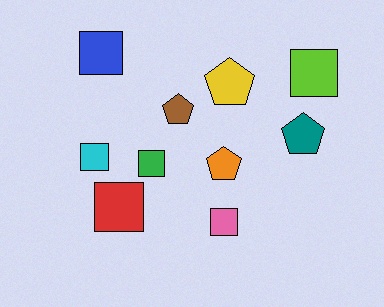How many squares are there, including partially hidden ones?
There are 6 squares.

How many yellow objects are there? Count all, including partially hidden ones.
There is 1 yellow object.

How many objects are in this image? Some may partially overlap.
There are 10 objects.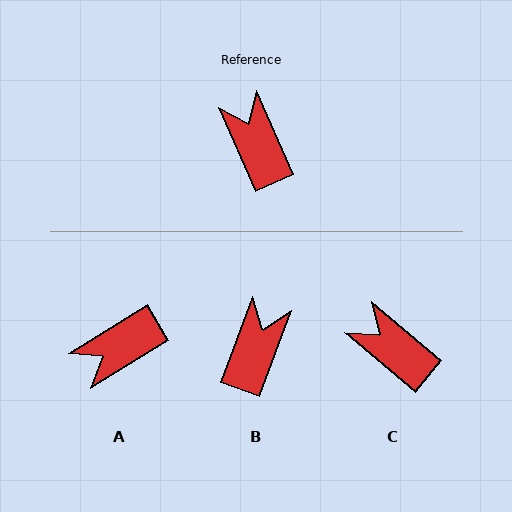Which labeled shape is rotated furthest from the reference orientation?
A, about 97 degrees away.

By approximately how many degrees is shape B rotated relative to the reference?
Approximately 44 degrees clockwise.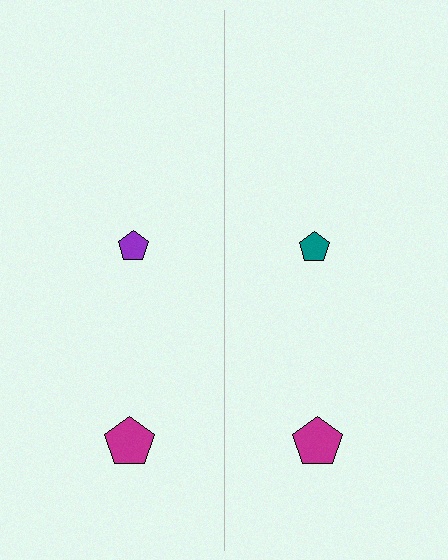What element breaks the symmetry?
The teal pentagon on the right side breaks the symmetry — its mirror counterpart is purple.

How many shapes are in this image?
There are 4 shapes in this image.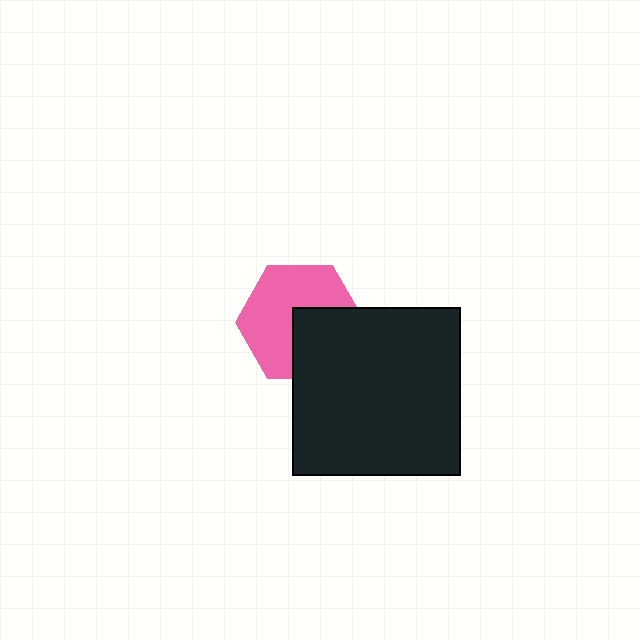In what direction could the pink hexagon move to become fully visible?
The pink hexagon could move toward the upper-left. That would shift it out from behind the black square entirely.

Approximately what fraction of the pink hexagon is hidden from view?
Roughly 39% of the pink hexagon is hidden behind the black square.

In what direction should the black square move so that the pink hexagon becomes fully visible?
The black square should move toward the lower-right. That is the shortest direction to clear the overlap and leave the pink hexagon fully visible.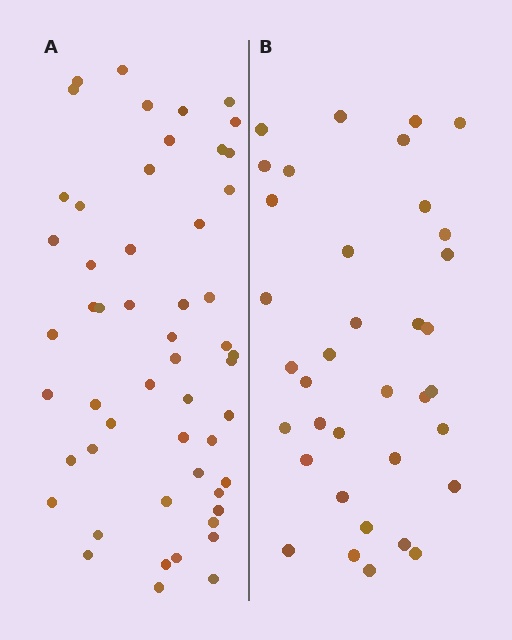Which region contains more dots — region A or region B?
Region A (the left region) has more dots.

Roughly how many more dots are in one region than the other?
Region A has approximately 15 more dots than region B.